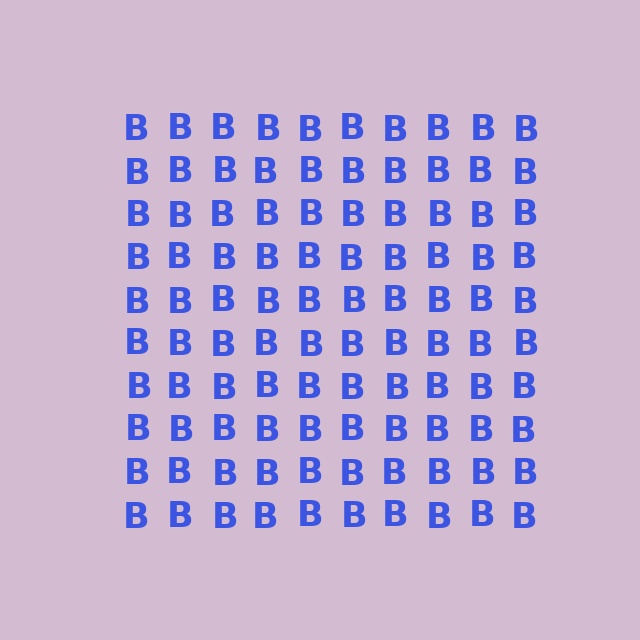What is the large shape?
The large shape is a square.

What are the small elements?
The small elements are letter B's.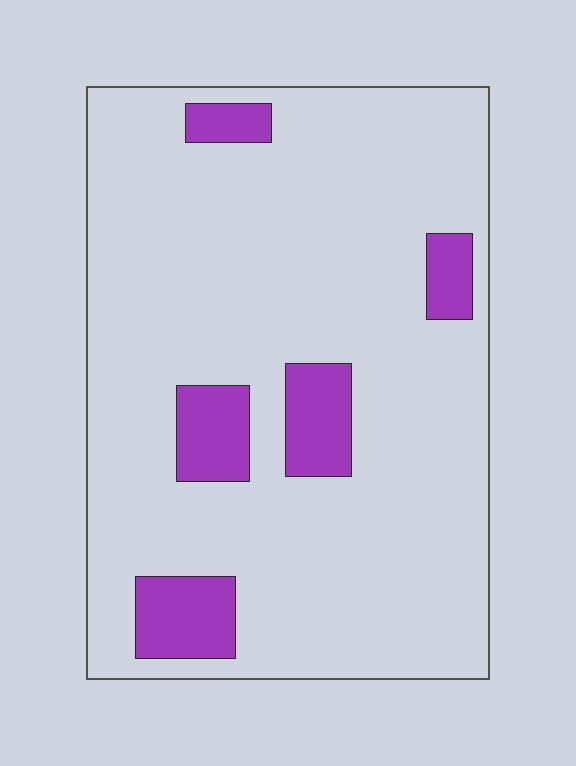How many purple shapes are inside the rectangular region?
5.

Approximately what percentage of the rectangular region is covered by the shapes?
Approximately 15%.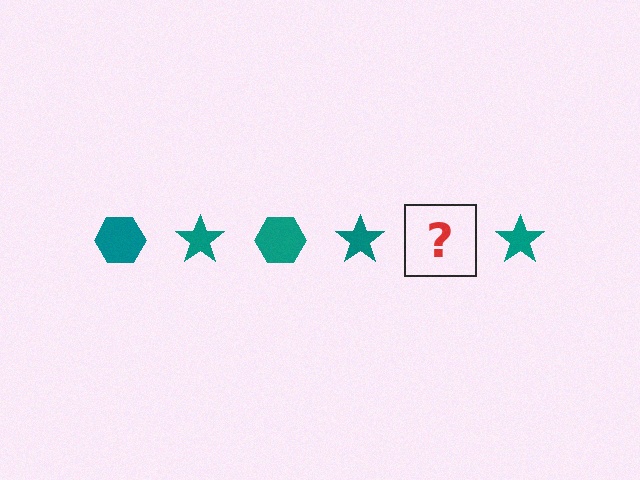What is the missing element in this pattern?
The missing element is a teal hexagon.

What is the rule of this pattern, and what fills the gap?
The rule is that the pattern cycles through hexagon, star shapes in teal. The gap should be filled with a teal hexagon.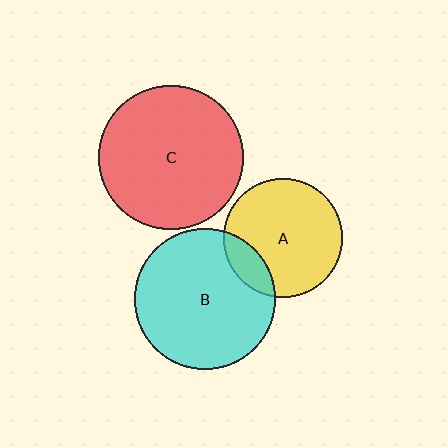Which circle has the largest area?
Circle C (red).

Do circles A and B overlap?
Yes.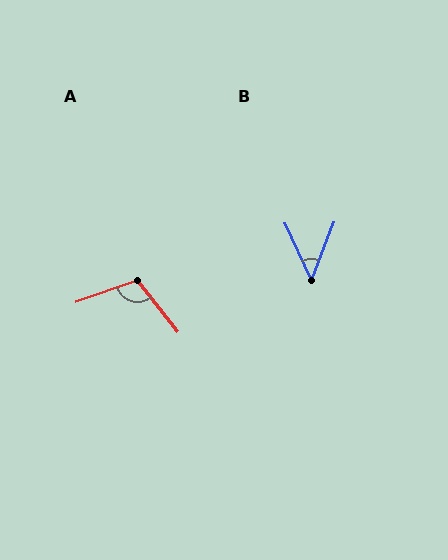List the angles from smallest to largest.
B (46°), A (109°).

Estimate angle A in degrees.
Approximately 109 degrees.